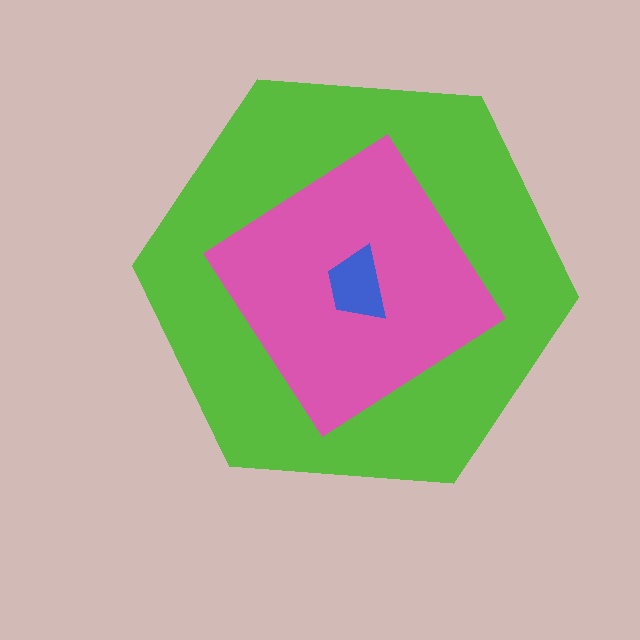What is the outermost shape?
The lime hexagon.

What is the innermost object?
The blue trapezoid.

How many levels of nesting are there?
3.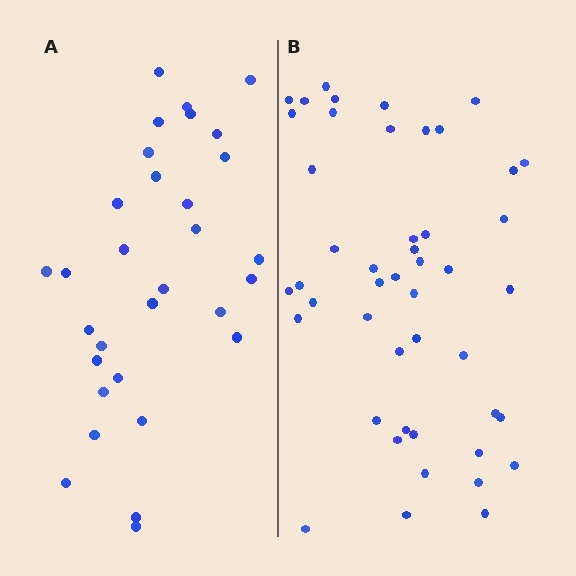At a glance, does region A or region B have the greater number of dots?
Region B (the right region) has more dots.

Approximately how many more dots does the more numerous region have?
Region B has approximately 15 more dots than region A.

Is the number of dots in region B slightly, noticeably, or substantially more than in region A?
Region B has substantially more. The ratio is roughly 1.5 to 1.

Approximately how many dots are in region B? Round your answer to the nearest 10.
About 50 dots. (The exact count is 47, which rounds to 50.)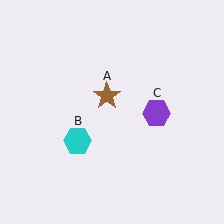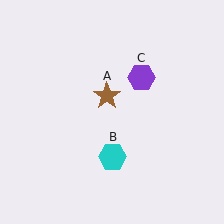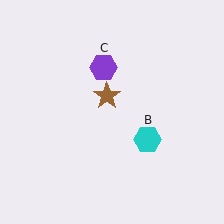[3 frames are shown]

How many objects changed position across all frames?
2 objects changed position: cyan hexagon (object B), purple hexagon (object C).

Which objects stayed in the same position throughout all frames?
Brown star (object A) remained stationary.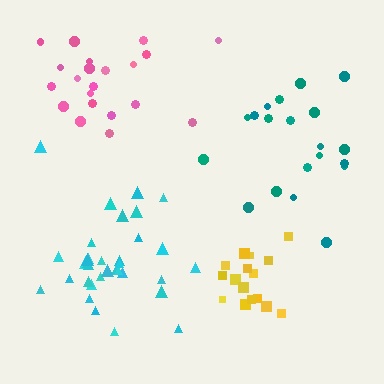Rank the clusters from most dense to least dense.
yellow, cyan, pink, teal.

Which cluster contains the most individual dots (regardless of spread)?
Cyan (34).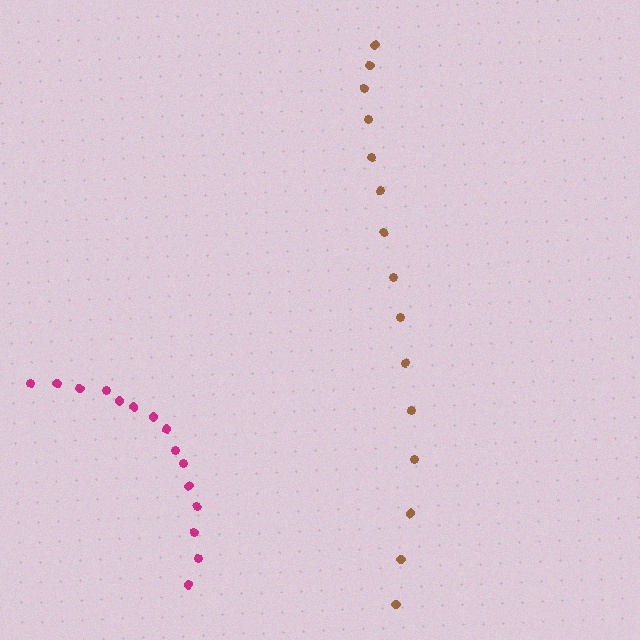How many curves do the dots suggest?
There are 2 distinct paths.